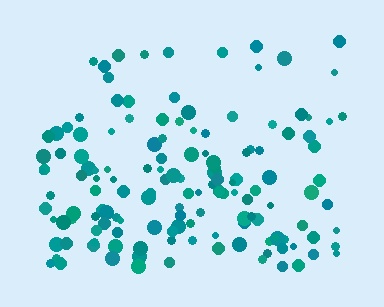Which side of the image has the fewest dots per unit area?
The top.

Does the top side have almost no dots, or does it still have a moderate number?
Still a moderate number, just noticeably fewer than the bottom.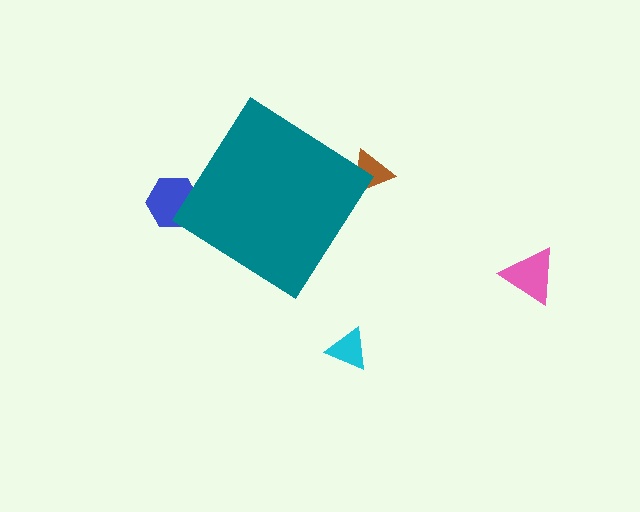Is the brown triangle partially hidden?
Yes, the brown triangle is partially hidden behind the teal diamond.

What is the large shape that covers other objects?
A teal diamond.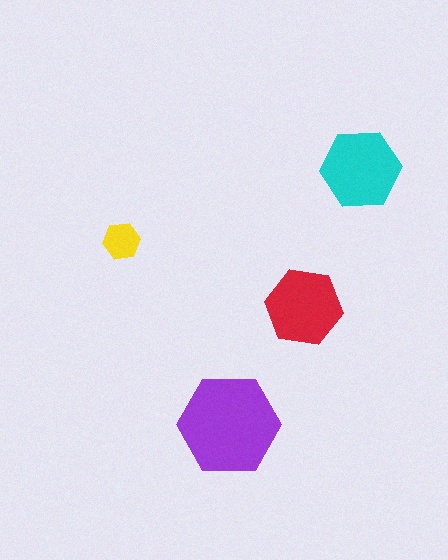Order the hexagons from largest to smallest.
the purple one, the cyan one, the red one, the yellow one.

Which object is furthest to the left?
The yellow hexagon is leftmost.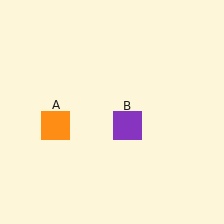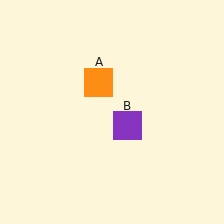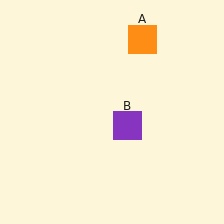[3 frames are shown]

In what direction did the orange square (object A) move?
The orange square (object A) moved up and to the right.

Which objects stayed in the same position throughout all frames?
Purple square (object B) remained stationary.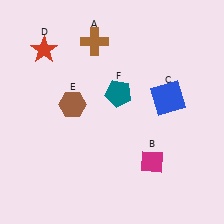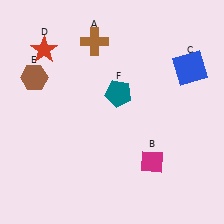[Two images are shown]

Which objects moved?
The objects that moved are: the blue square (C), the brown hexagon (E).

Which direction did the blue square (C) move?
The blue square (C) moved up.